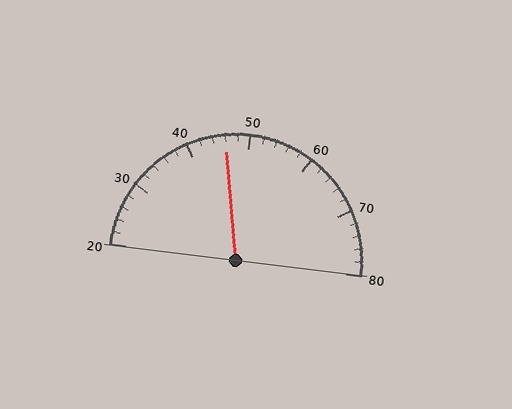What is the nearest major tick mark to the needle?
The nearest major tick mark is 50.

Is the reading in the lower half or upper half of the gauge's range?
The reading is in the lower half of the range (20 to 80).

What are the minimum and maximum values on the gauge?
The gauge ranges from 20 to 80.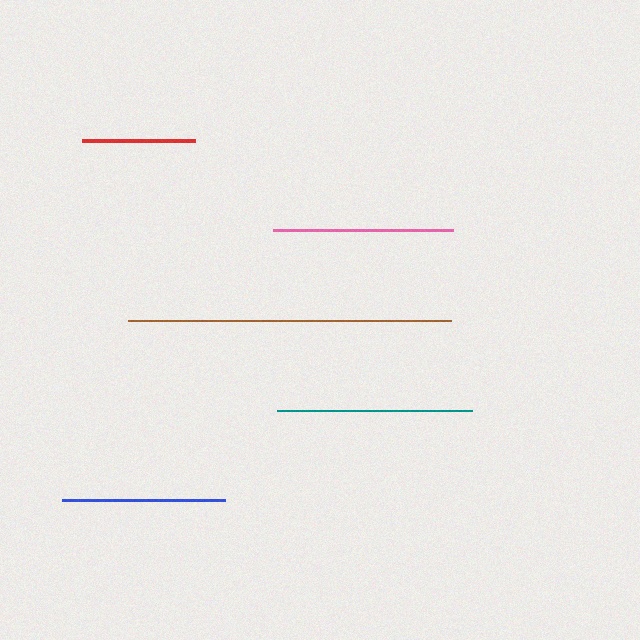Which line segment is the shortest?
The red line is the shortest at approximately 113 pixels.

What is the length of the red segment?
The red segment is approximately 113 pixels long.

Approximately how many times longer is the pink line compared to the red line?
The pink line is approximately 1.6 times the length of the red line.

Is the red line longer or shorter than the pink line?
The pink line is longer than the red line.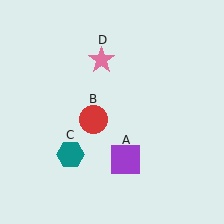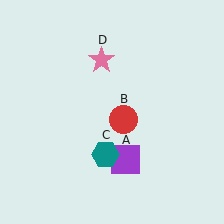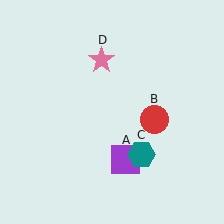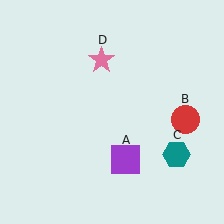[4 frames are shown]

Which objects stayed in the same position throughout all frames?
Purple square (object A) and pink star (object D) remained stationary.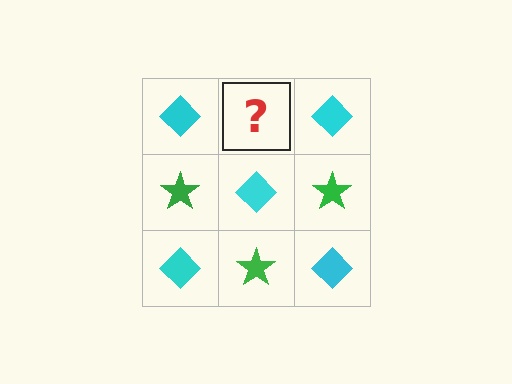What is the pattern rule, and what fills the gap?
The rule is that it alternates cyan diamond and green star in a checkerboard pattern. The gap should be filled with a green star.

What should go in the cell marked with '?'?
The missing cell should contain a green star.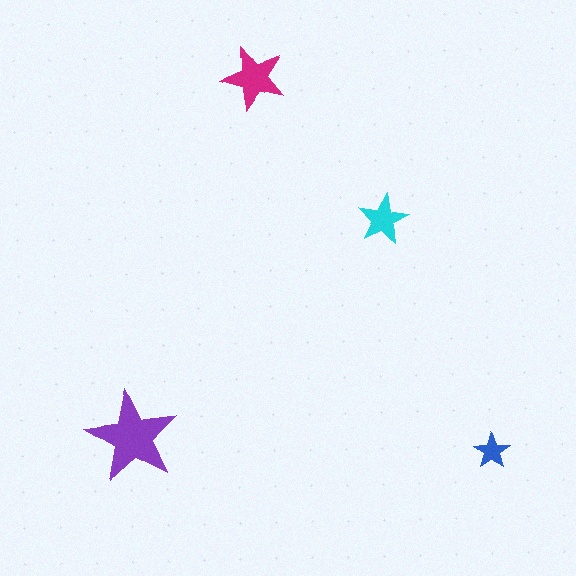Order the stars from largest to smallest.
the purple one, the magenta one, the cyan one, the blue one.